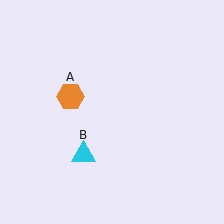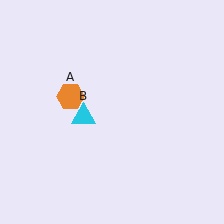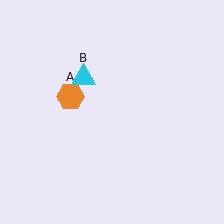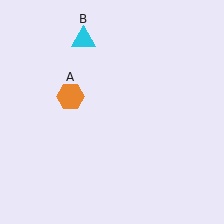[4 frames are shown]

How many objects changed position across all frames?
1 object changed position: cyan triangle (object B).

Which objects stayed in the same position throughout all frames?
Orange hexagon (object A) remained stationary.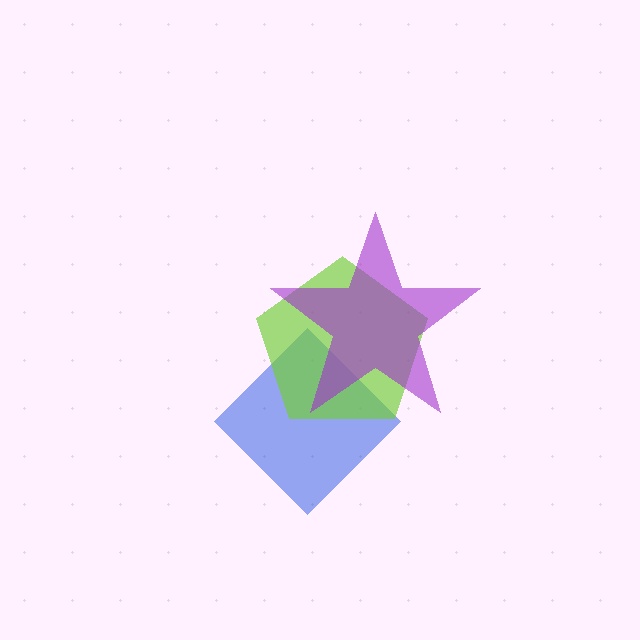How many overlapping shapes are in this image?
There are 3 overlapping shapes in the image.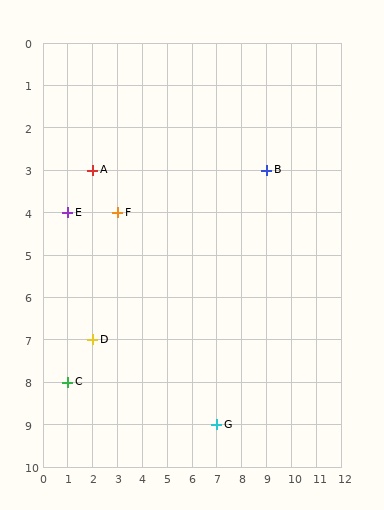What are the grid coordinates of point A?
Point A is at grid coordinates (2, 3).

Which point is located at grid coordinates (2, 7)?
Point D is at (2, 7).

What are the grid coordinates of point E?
Point E is at grid coordinates (1, 4).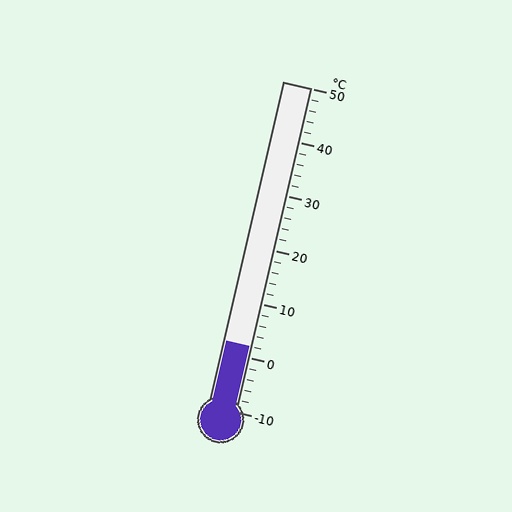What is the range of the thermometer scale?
The thermometer scale ranges from -10°C to 50°C.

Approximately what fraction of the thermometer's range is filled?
The thermometer is filled to approximately 20% of its range.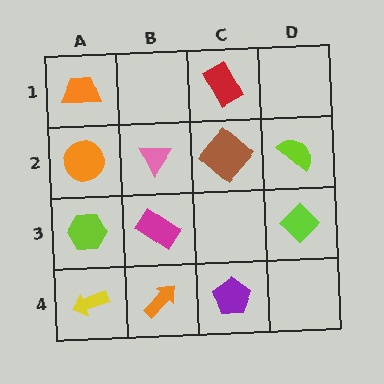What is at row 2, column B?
A pink triangle.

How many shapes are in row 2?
4 shapes.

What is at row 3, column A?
A lime hexagon.